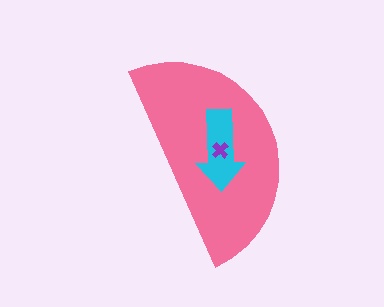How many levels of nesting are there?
3.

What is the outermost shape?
The pink semicircle.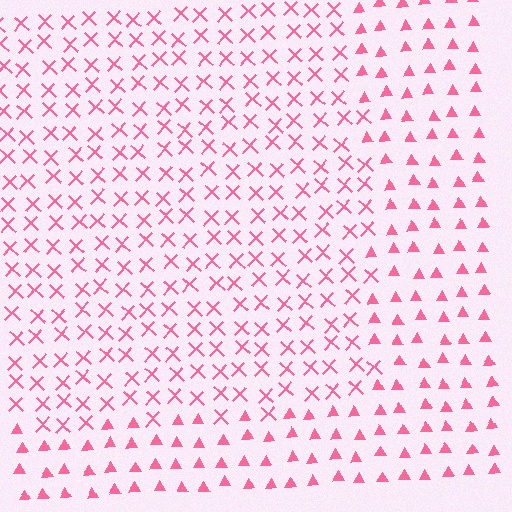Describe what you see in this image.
The image is filled with small pink elements arranged in a uniform grid. A rectangle-shaped region contains X marks, while the surrounding area contains triangles. The boundary is defined purely by the change in element shape.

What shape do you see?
I see a rectangle.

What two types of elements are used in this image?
The image uses X marks inside the rectangle region and triangles outside it.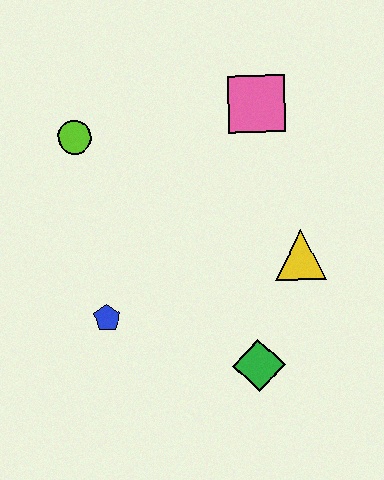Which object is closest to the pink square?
The yellow triangle is closest to the pink square.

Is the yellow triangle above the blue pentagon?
Yes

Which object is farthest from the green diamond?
The lime circle is farthest from the green diamond.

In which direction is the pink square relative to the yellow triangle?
The pink square is above the yellow triangle.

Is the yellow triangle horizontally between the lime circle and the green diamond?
No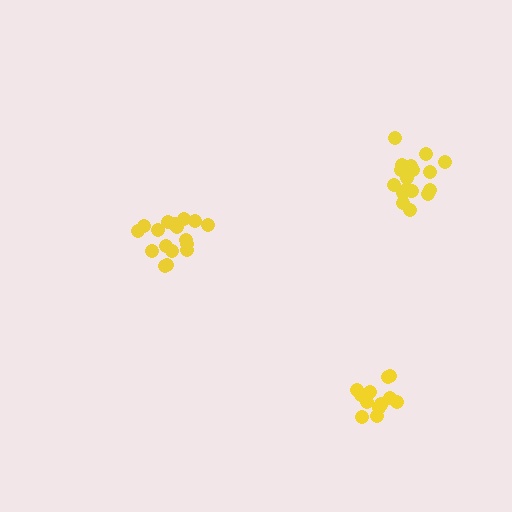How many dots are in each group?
Group 1: 18 dots, Group 2: 18 dots, Group 3: 12 dots (48 total).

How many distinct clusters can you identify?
There are 3 distinct clusters.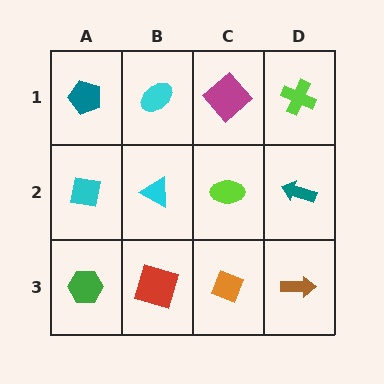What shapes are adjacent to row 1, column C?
A lime ellipse (row 2, column C), a cyan ellipse (row 1, column B), a lime cross (row 1, column D).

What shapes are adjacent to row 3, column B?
A cyan triangle (row 2, column B), a green hexagon (row 3, column A), an orange diamond (row 3, column C).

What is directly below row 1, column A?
A cyan square.